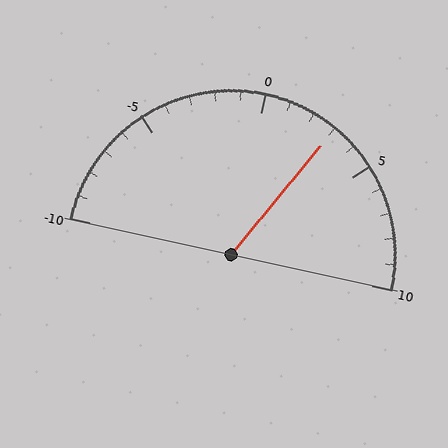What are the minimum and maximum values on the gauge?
The gauge ranges from -10 to 10.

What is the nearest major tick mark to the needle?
The nearest major tick mark is 5.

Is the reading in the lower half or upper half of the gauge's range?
The reading is in the upper half of the range (-10 to 10).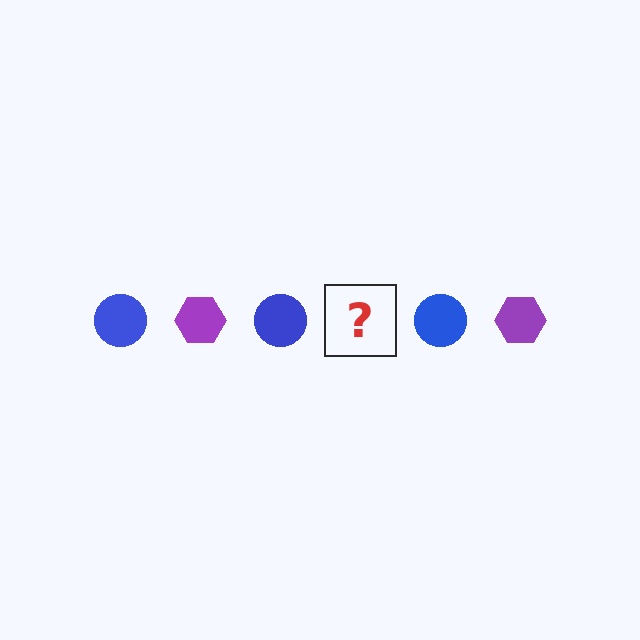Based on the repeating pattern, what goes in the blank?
The blank should be a purple hexagon.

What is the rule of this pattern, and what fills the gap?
The rule is that the pattern alternates between blue circle and purple hexagon. The gap should be filled with a purple hexagon.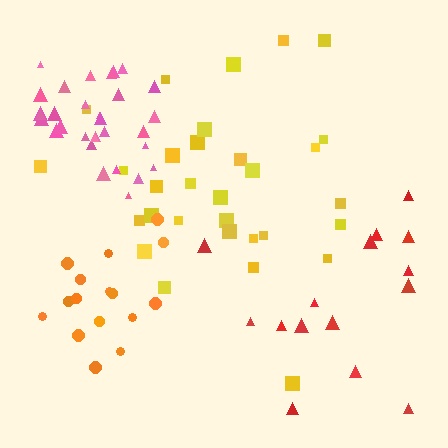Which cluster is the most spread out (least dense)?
Red.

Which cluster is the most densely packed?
Pink.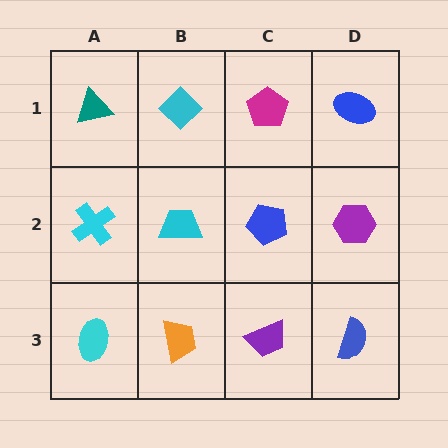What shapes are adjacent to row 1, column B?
A cyan trapezoid (row 2, column B), a teal triangle (row 1, column A), a magenta pentagon (row 1, column C).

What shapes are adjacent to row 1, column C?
A blue pentagon (row 2, column C), a cyan diamond (row 1, column B), a blue ellipse (row 1, column D).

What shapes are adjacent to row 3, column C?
A blue pentagon (row 2, column C), an orange trapezoid (row 3, column B), a blue semicircle (row 3, column D).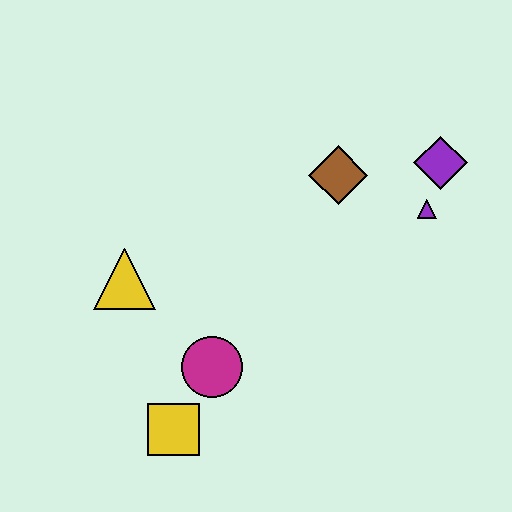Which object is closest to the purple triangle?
The purple diamond is closest to the purple triangle.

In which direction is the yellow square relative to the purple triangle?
The yellow square is to the left of the purple triangle.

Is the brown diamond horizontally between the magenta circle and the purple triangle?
Yes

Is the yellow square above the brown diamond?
No